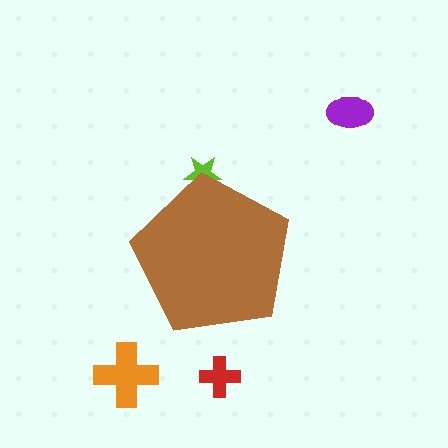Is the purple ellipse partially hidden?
No, the purple ellipse is fully visible.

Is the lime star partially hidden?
Yes, the lime star is partially hidden behind the brown pentagon.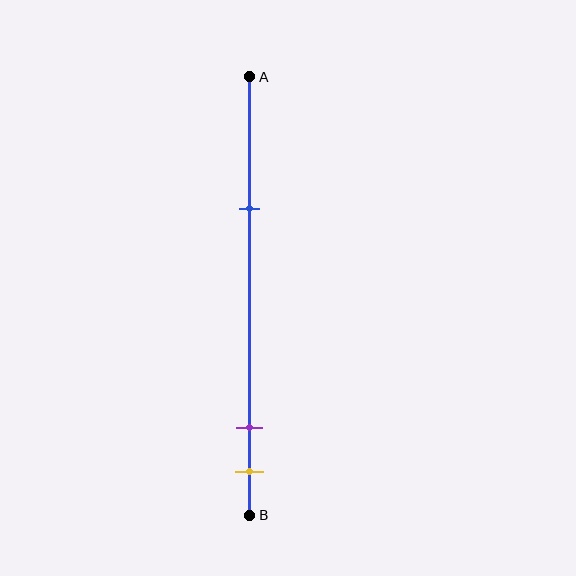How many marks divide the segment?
There are 3 marks dividing the segment.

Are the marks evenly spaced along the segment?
No, the marks are not evenly spaced.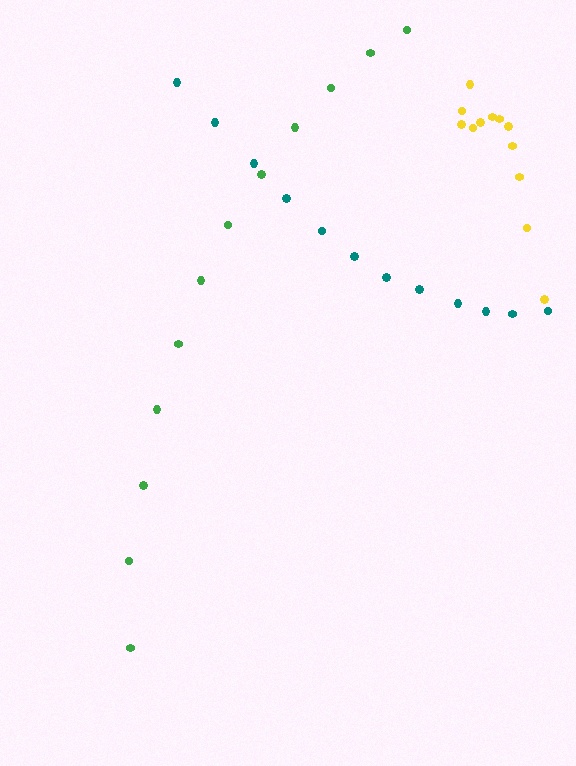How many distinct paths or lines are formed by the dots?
There are 3 distinct paths.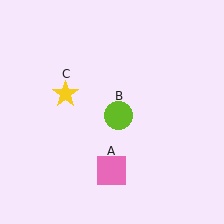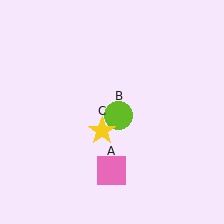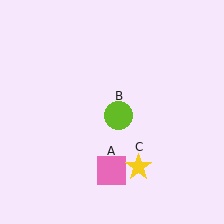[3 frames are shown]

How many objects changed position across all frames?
1 object changed position: yellow star (object C).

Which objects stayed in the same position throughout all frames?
Pink square (object A) and lime circle (object B) remained stationary.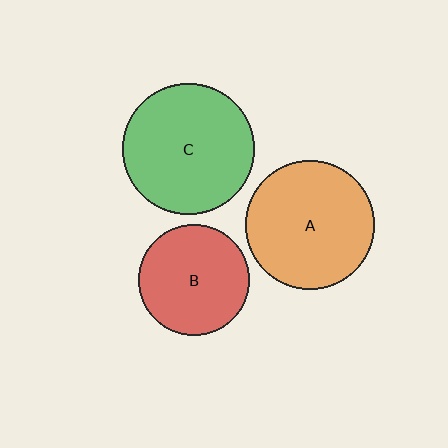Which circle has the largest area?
Circle C (green).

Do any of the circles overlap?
No, none of the circles overlap.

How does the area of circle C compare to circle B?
Approximately 1.4 times.